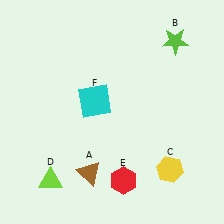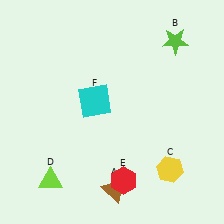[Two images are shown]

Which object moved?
The brown triangle (A) moved right.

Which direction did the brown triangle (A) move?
The brown triangle (A) moved right.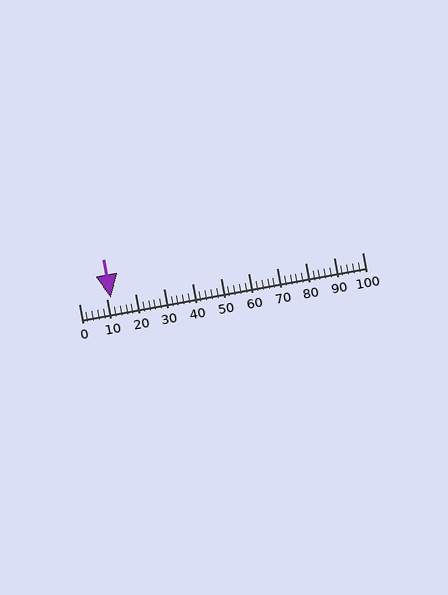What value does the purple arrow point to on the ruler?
The purple arrow points to approximately 11.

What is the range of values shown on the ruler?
The ruler shows values from 0 to 100.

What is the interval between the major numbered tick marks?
The major tick marks are spaced 10 units apart.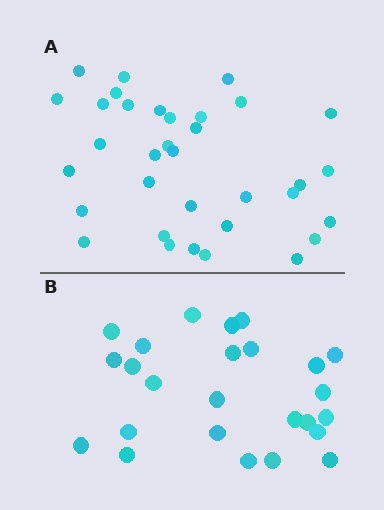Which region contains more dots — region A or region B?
Region A (the top region) has more dots.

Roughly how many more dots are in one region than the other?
Region A has roughly 8 or so more dots than region B.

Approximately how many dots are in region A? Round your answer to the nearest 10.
About 30 dots. (The exact count is 34, which rounds to 30.)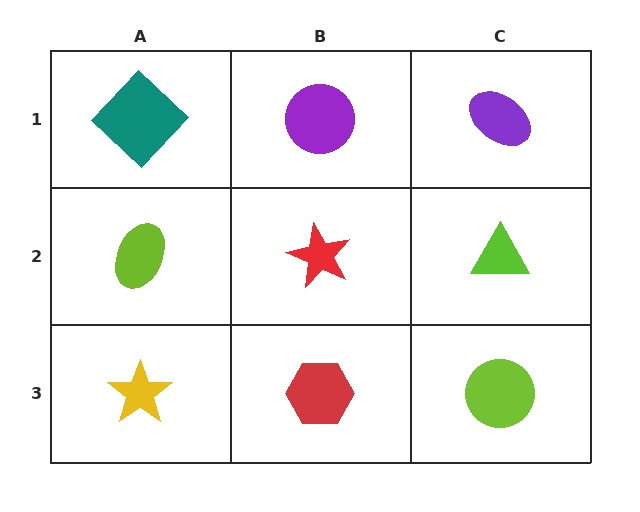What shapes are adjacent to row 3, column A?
A lime ellipse (row 2, column A), a red hexagon (row 3, column B).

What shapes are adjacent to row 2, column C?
A purple ellipse (row 1, column C), a lime circle (row 3, column C), a red star (row 2, column B).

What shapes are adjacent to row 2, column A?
A teal diamond (row 1, column A), a yellow star (row 3, column A), a red star (row 2, column B).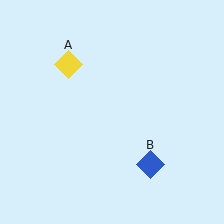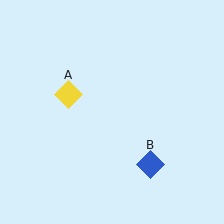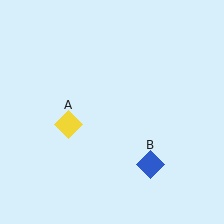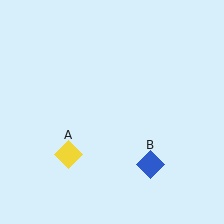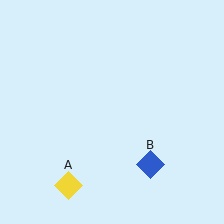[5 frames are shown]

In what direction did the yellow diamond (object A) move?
The yellow diamond (object A) moved down.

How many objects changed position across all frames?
1 object changed position: yellow diamond (object A).